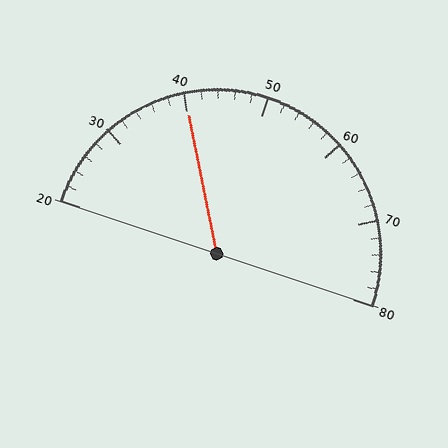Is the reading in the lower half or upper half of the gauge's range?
The reading is in the lower half of the range (20 to 80).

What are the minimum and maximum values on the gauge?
The gauge ranges from 20 to 80.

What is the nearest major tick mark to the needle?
The nearest major tick mark is 40.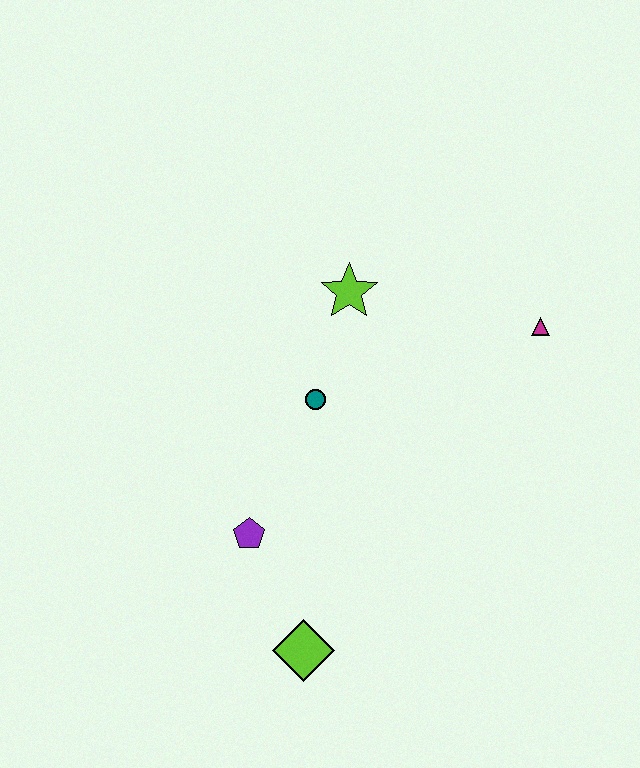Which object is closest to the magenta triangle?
The lime star is closest to the magenta triangle.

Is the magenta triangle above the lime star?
No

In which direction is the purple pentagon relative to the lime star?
The purple pentagon is below the lime star.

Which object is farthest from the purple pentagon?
The magenta triangle is farthest from the purple pentagon.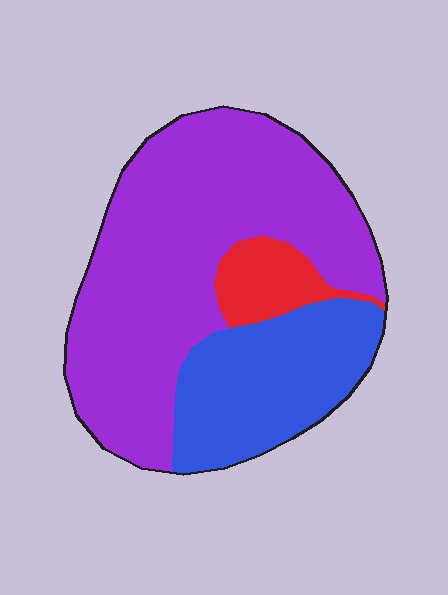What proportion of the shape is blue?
Blue takes up between a sixth and a third of the shape.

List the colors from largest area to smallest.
From largest to smallest: purple, blue, red.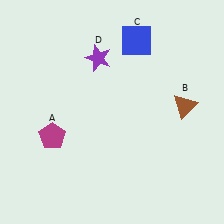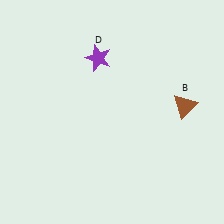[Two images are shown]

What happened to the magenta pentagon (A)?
The magenta pentagon (A) was removed in Image 2. It was in the bottom-left area of Image 1.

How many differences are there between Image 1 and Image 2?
There are 2 differences between the two images.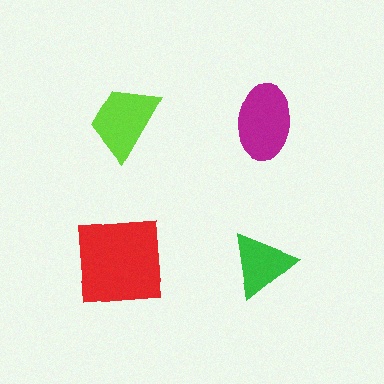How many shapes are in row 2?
2 shapes.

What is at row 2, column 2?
A green triangle.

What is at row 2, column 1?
A red square.